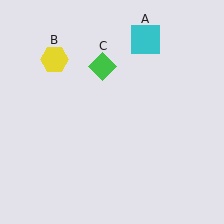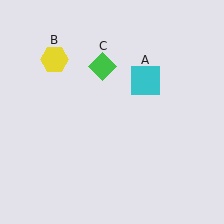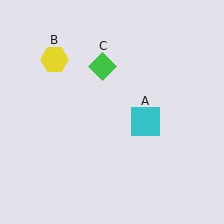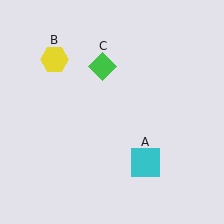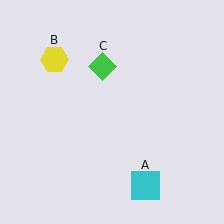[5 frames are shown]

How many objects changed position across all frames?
1 object changed position: cyan square (object A).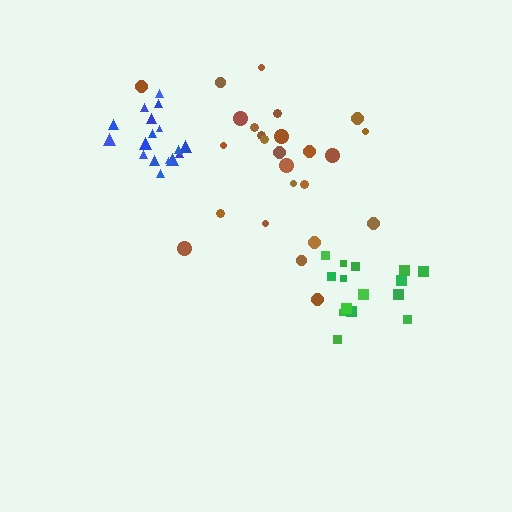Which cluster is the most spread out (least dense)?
Brown.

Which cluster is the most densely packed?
Blue.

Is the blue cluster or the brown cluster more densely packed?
Blue.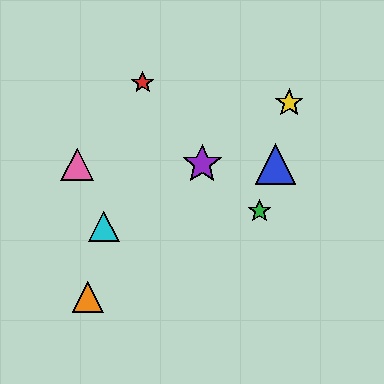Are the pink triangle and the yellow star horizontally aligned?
No, the pink triangle is at y≈164 and the yellow star is at y≈103.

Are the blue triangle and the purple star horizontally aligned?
Yes, both are at y≈164.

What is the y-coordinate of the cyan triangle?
The cyan triangle is at y≈226.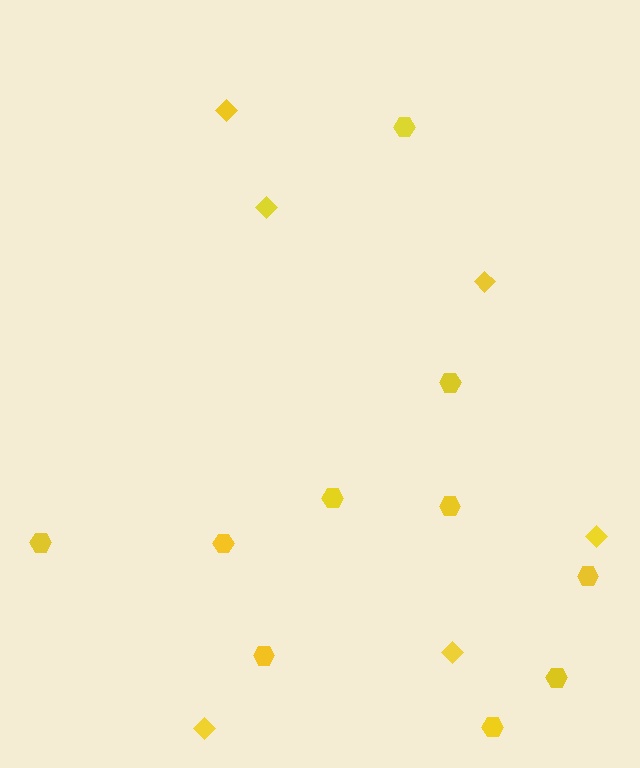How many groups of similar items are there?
There are 2 groups: one group of hexagons (10) and one group of diamonds (6).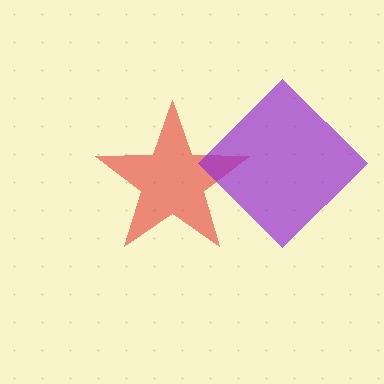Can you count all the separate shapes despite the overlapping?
Yes, there are 2 separate shapes.